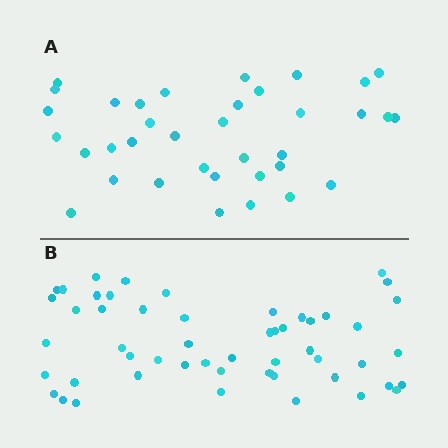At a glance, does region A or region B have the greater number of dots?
Region B (the bottom region) has more dots.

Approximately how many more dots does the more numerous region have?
Region B has approximately 15 more dots than region A.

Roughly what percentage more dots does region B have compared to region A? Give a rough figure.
About 45% more.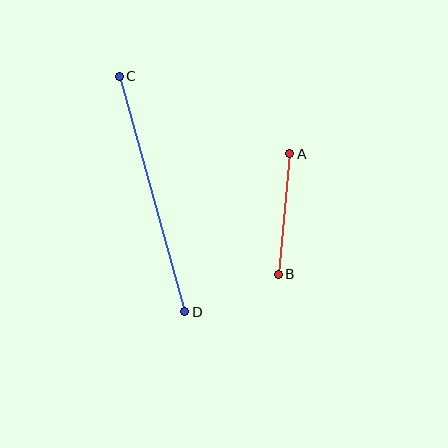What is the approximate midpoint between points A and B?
The midpoint is at approximately (284, 214) pixels.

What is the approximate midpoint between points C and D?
The midpoint is at approximately (152, 194) pixels.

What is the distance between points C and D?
The distance is approximately 244 pixels.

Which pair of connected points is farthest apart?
Points C and D are farthest apart.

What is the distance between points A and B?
The distance is approximately 121 pixels.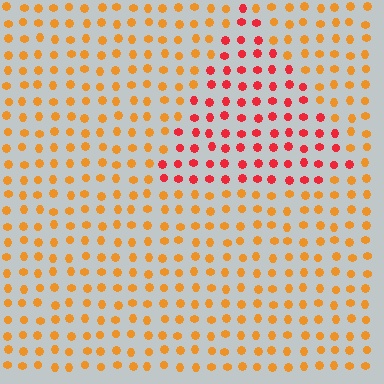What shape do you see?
I see a triangle.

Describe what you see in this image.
The image is filled with small orange elements in a uniform arrangement. A triangle-shaped region is visible where the elements are tinted to a slightly different hue, forming a subtle color boundary.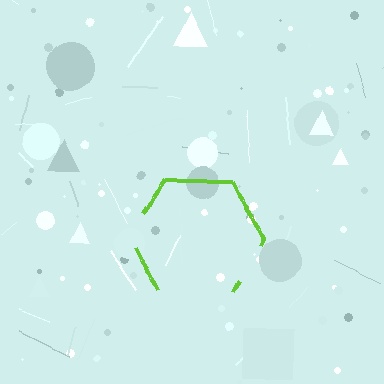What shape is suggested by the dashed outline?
The dashed outline suggests a hexagon.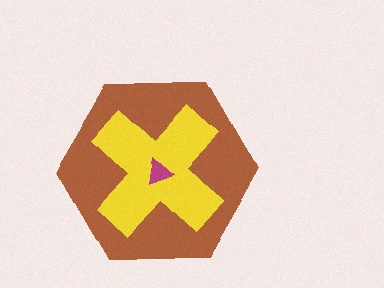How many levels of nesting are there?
3.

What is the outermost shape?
The brown hexagon.